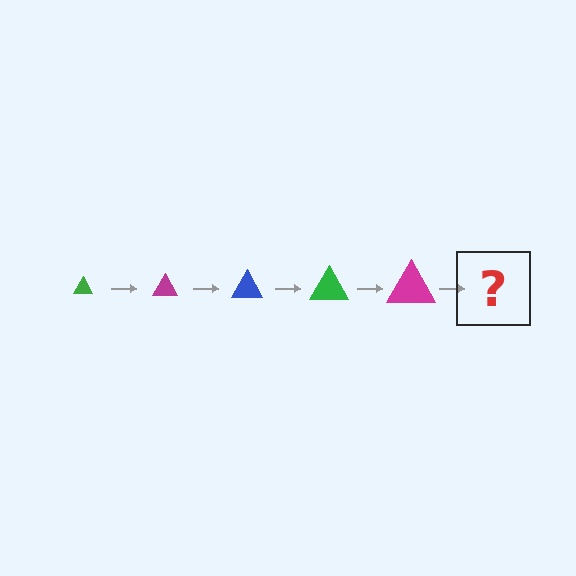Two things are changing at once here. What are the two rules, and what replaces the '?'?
The two rules are that the triangle grows larger each step and the color cycles through green, magenta, and blue. The '?' should be a blue triangle, larger than the previous one.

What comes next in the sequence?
The next element should be a blue triangle, larger than the previous one.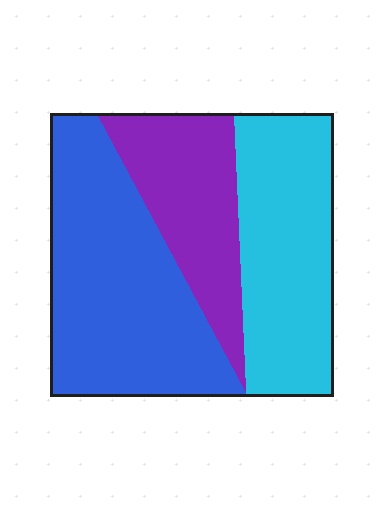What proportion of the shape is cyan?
Cyan covers roughly 35% of the shape.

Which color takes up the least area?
Purple, at roughly 25%.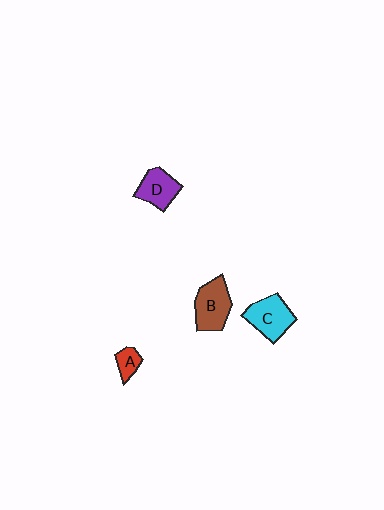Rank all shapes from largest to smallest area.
From largest to smallest: C (cyan), B (brown), D (purple), A (red).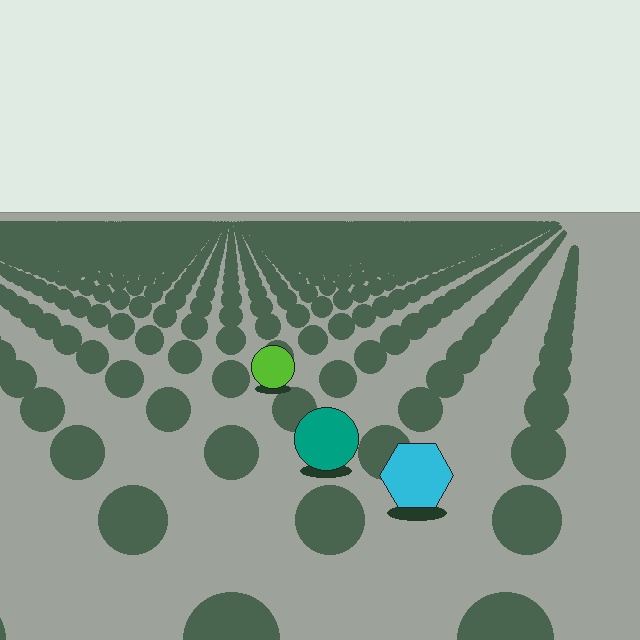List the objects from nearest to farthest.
From nearest to farthest: the cyan hexagon, the teal circle, the lime circle.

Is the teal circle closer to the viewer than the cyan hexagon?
No. The cyan hexagon is closer — you can tell from the texture gradient: the ground texture is coarser near it.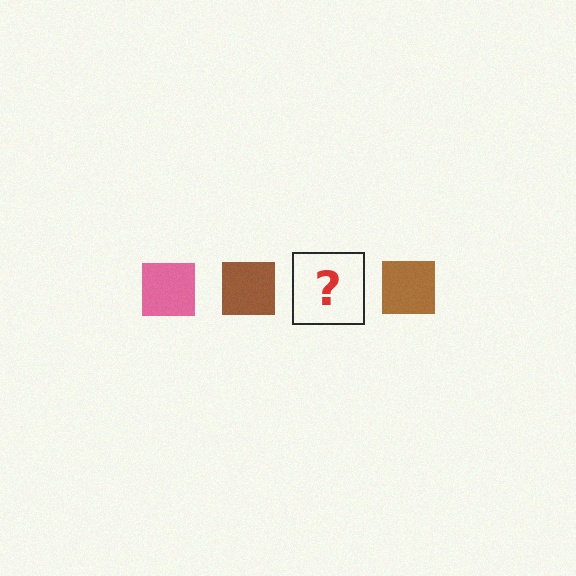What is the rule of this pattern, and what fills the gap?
The rule is that the pattern cycles through pink, brown squares. The gap should be filled with a pink square.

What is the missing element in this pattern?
The missing element is a pink square.